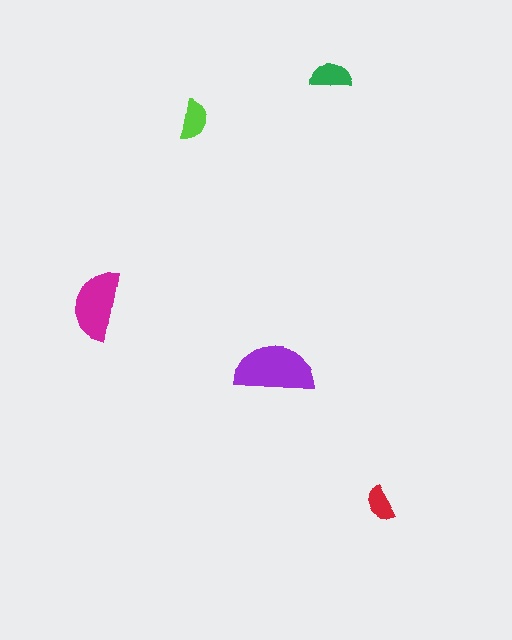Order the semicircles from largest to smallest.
the purple one, the magenta one, the green one, the lime one, the red one.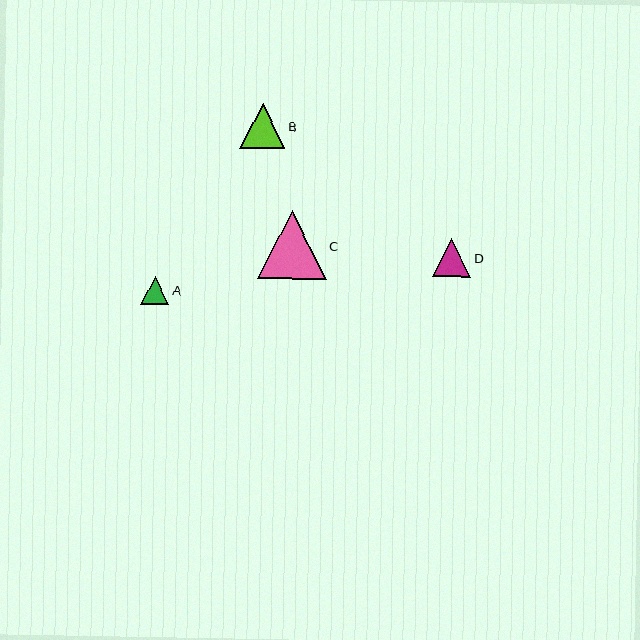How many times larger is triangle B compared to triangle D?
Triangle B is approximately 1.2 times the size of triangle D.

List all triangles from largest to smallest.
From largest to smallest: C, B, D, A.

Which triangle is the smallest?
Triangle A is the smallest with a size of approximately 28 pixels.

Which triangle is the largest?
Triangle C is the largest with a size of approximately 68 pixels.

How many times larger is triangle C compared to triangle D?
Triangle C is approximately 1.8 times the size of triangle D.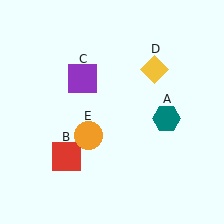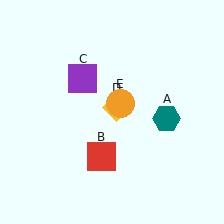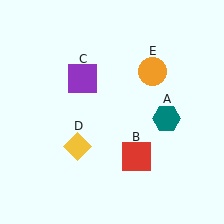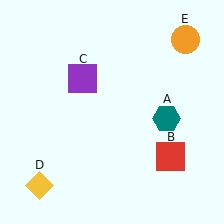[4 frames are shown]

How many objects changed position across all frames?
3 objects changed position: red square (object B), yellow diamond (object D), orange circle (object E).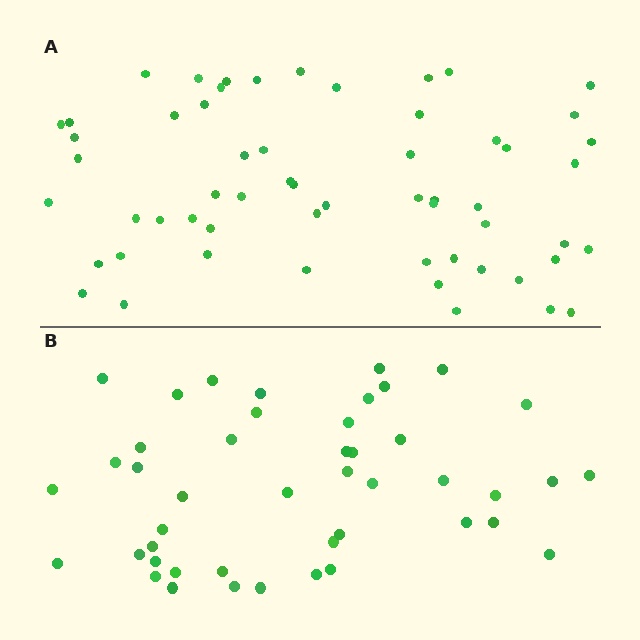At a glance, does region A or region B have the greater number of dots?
Region A (the top region) has more dots.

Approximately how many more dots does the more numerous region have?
Region A has approximately 15 more dots than region B.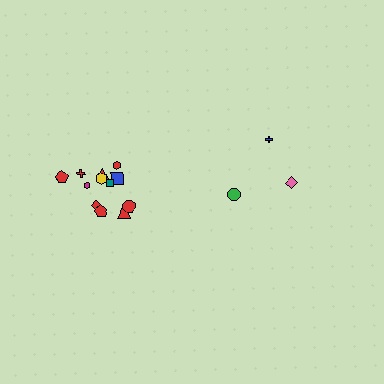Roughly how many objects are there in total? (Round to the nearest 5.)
Roughly 15 objects in total.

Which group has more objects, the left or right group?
The left group.